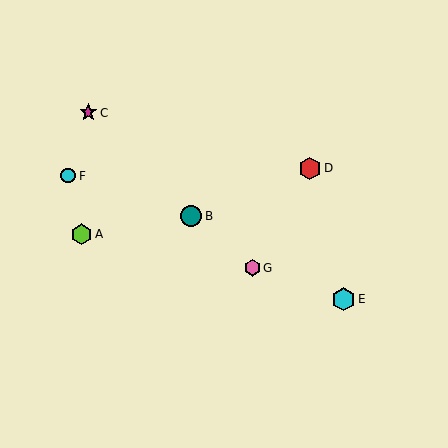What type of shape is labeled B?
Shape B is a teal circle.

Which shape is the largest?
The cyan hexagon (labeled E) is the largest.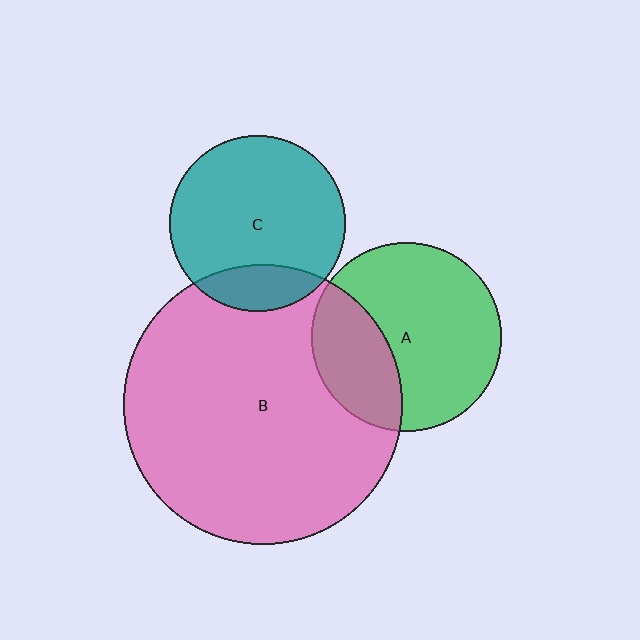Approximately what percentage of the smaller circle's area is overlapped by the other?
Approximately 30%.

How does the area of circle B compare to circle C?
Approximately 2.5 times.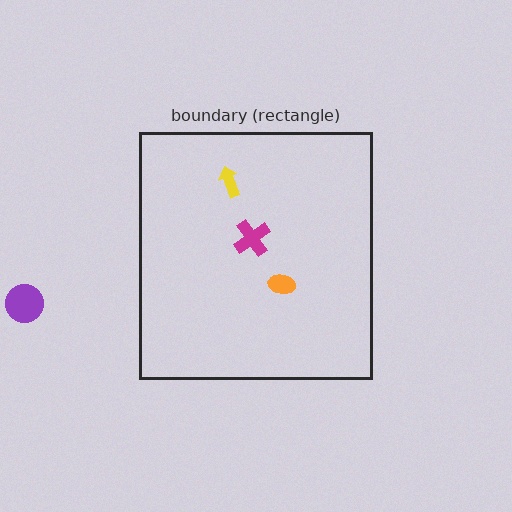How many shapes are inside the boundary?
3 inside, 1 outside.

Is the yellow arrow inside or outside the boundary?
Inside.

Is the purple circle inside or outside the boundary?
Outside.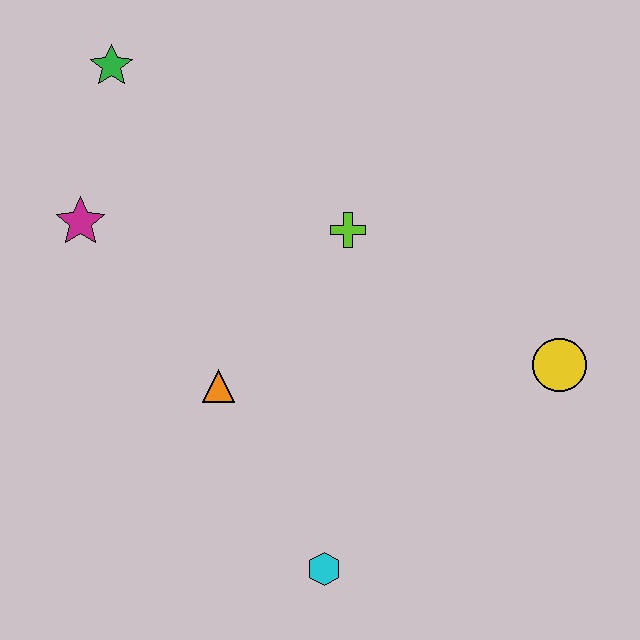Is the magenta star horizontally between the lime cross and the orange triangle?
No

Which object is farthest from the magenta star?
The yellow circle is farthest from the magenta star.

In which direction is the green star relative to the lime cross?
The green star is to the left of the lime cross.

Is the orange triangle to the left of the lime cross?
Yes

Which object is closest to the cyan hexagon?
The orange triangle is closest to the cyan hexagon.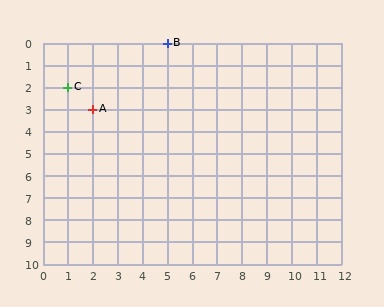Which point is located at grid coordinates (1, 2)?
Point C is at (1, 2).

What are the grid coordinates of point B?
Point B is at grid coordinates (5, 0).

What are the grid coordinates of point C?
Point C is at grid coordinates (1, 2).